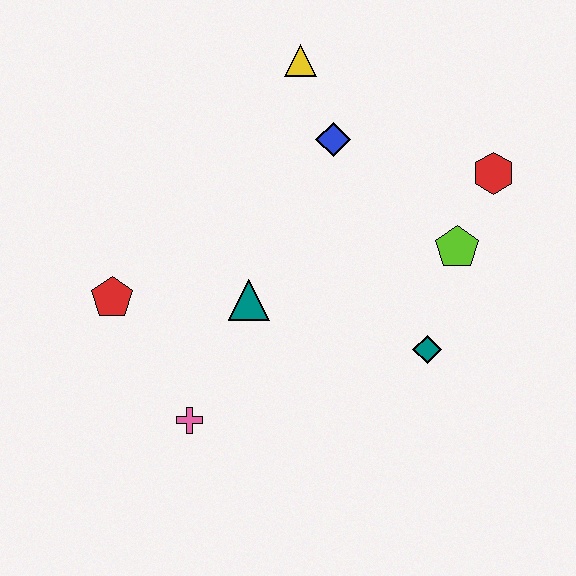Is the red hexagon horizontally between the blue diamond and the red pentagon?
No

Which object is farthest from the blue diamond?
The pink cross is farthest from the blue diamond.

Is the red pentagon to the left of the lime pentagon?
Yes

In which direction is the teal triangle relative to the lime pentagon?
The teal triangle is to the left of the lime pentagon.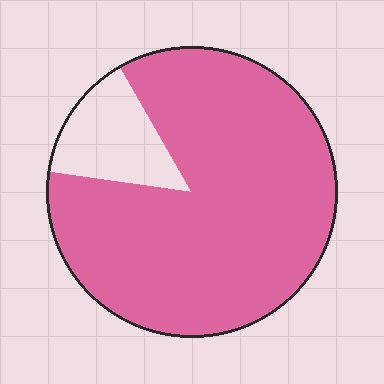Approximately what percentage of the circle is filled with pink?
Approximately 85%.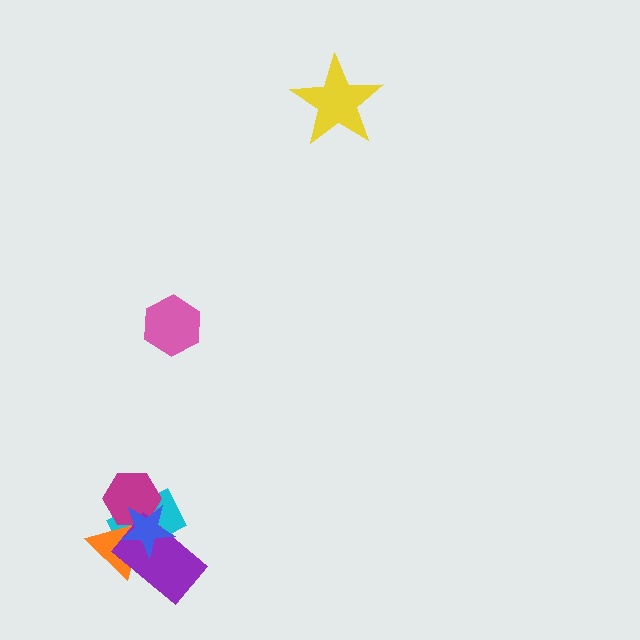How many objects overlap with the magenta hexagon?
3 objects overlap with the magenta hexagon.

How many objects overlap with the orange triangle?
4 objects overlap with the orange triangle.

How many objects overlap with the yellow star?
0 objects overlap with the yellow star.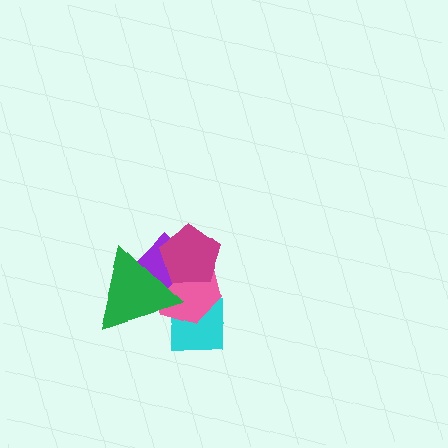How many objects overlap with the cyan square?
1 object overlaps with the cyan square.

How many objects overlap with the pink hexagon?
4 objects overlap with the pink hexagon.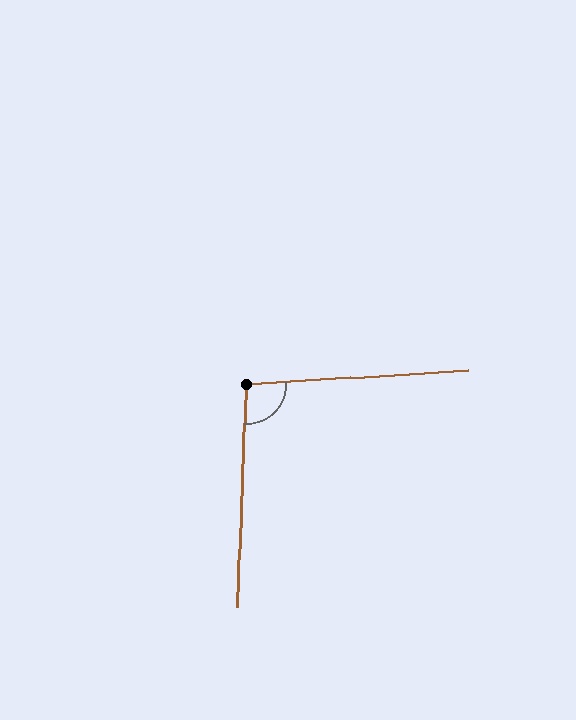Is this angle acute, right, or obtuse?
It is obtuse.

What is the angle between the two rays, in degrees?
Approximately 96 degrees.